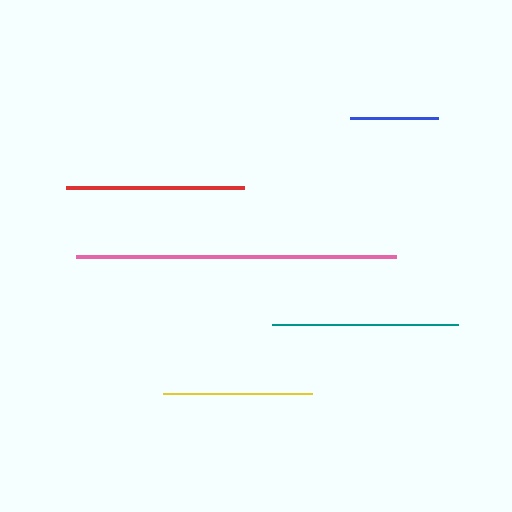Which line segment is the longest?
The pink line is the longest at approximately 320 pixels.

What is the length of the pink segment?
The pink segment is approximately 320 pixels long.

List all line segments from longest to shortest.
From longest to shortest: pink, teal, red, yellow, blue.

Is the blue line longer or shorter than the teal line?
The teal line is longer than the blue line.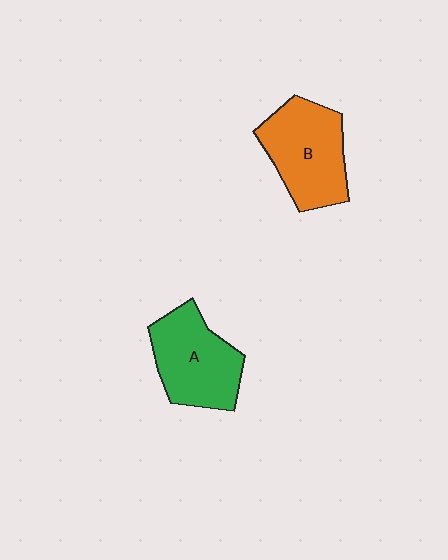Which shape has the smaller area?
Shape A (green).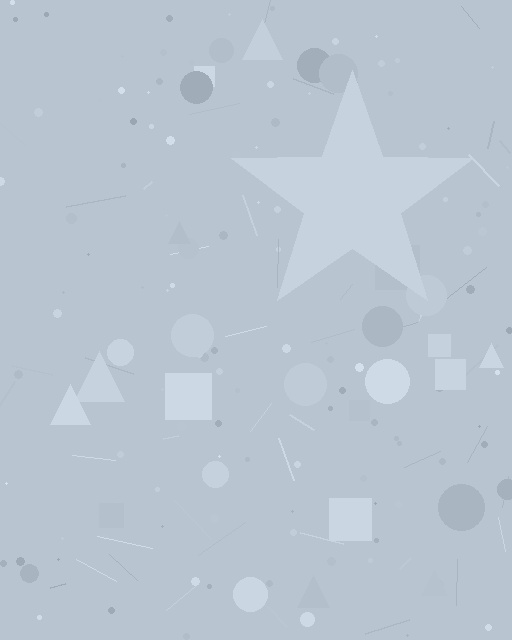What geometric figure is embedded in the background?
A star is embedded in the background.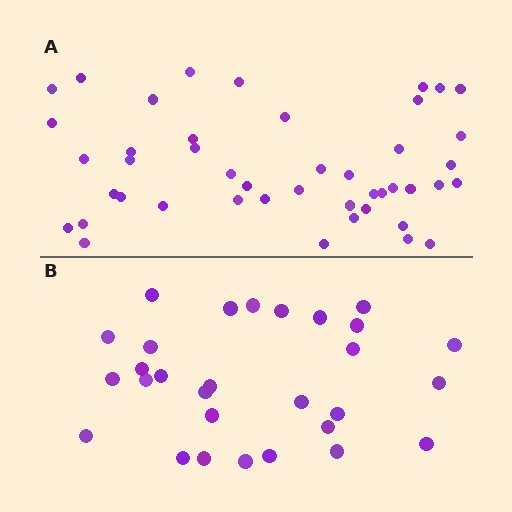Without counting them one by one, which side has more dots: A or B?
Region A (the top region) has more dots.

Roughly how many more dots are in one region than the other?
Region A has approximately 15 more dots than region B.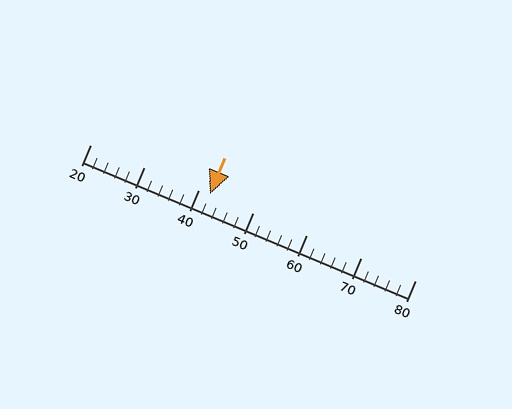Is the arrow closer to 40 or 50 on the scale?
The arrow is closer to 40.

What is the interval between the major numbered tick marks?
The major tick marks are spaced 10 units apart.